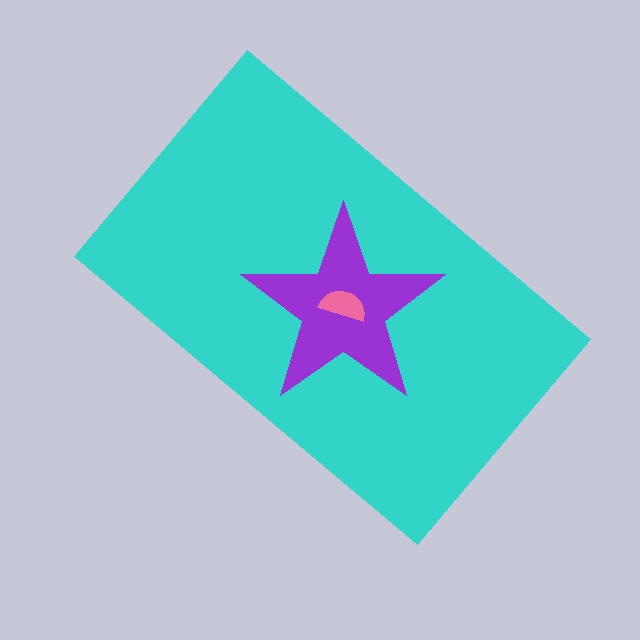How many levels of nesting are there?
3.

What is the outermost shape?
The cyan rectangle.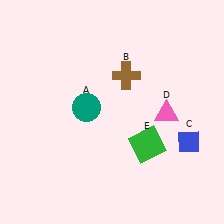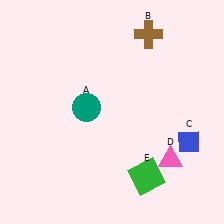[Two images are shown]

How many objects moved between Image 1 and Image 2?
3 objects moved between the two images.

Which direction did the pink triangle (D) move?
The pink triangle (D) moved down.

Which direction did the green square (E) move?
The green square (E) moved down.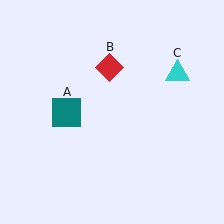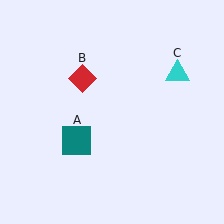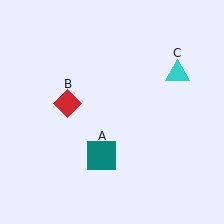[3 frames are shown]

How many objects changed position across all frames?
2 objects changed position: teal square (object A), red diamond (object B).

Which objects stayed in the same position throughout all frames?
Cyan triangle (object C) remained stationary.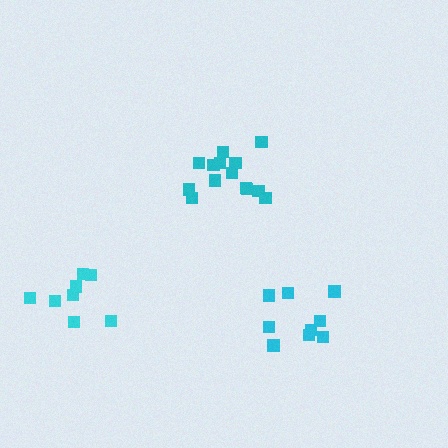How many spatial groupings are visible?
There are 3 spatial groupings.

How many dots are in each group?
Group 1: 9 dots, Group 2: 14 dots, Group 3: 8 dots (31 total).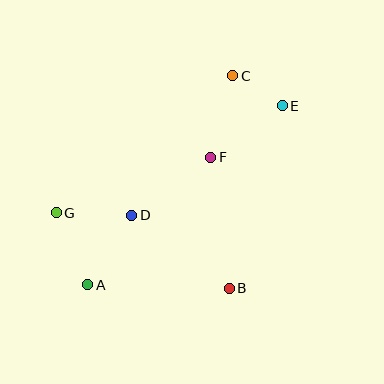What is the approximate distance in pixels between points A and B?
The distance between A and B is approximately 141 pixels.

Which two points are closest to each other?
Points C and E are closest to each other.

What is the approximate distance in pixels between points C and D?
The distance between C and D is approximately 172 pixels.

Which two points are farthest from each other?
Points A and E are farthest from each other.